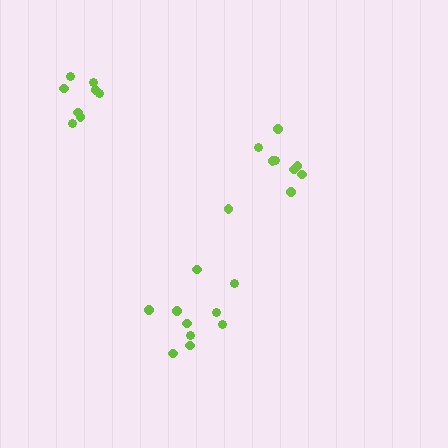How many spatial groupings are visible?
There are 3 spatial groupings.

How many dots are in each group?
Group 1: 9 dots, Group 2: 10 dots, Group 3: 8 dots (27 total).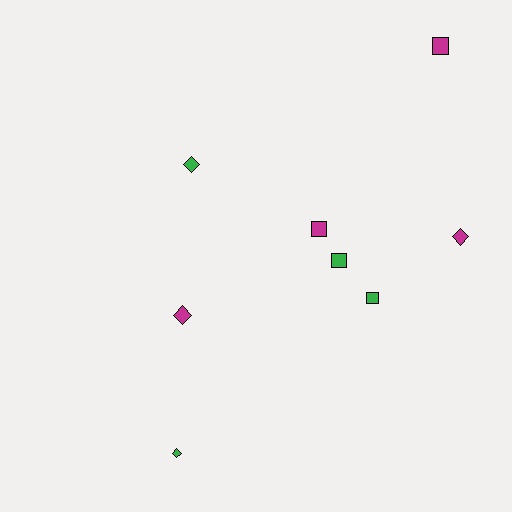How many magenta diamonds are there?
There are 2 magenta diamonds.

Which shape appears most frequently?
Square, with 4 objects.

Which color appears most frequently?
Green, with 4 objects.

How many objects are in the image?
There are 8 objects.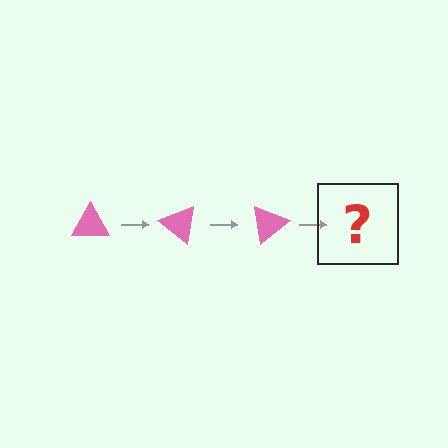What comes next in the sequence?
The next element should be a pink triangle rotated 120 degrees.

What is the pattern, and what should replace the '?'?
The pattern is that the triangle rotates 40 degrees each step. The '?' should be a pink triangle rotated 120 degrees.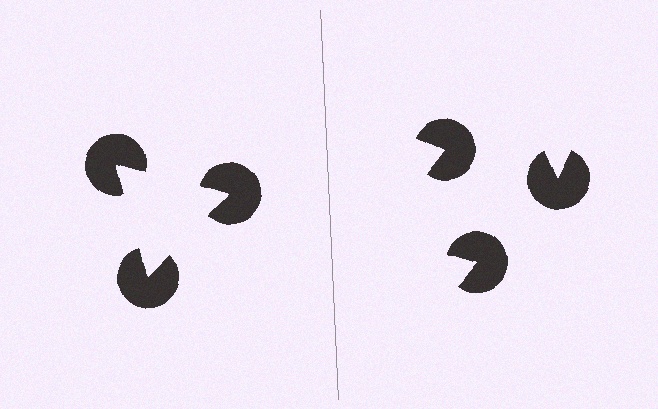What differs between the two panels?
The pac-man discs are positioned identically on both sides; only the wedge orientations differ. On the left they align to a triangle; on the right they are misaligned.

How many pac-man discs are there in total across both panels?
6 — 3 on each side.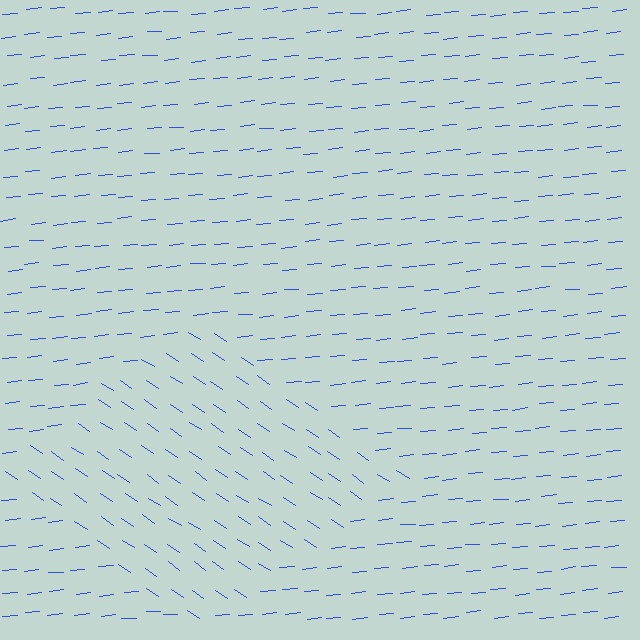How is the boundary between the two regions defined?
The boundary is defined purely by a change in line orientation (approximately 40 degrees difference). All lines are the same color and thickness.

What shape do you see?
I see a diamond.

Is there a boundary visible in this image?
Yes, there is a texture boundary formed by a change in line orientation.